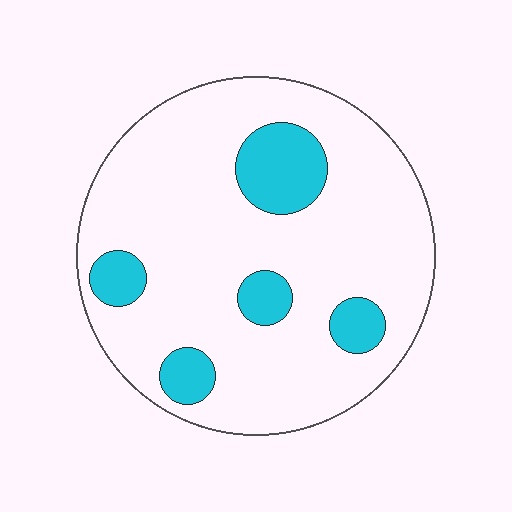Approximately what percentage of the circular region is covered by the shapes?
Approximately 15%.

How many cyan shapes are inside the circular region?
5.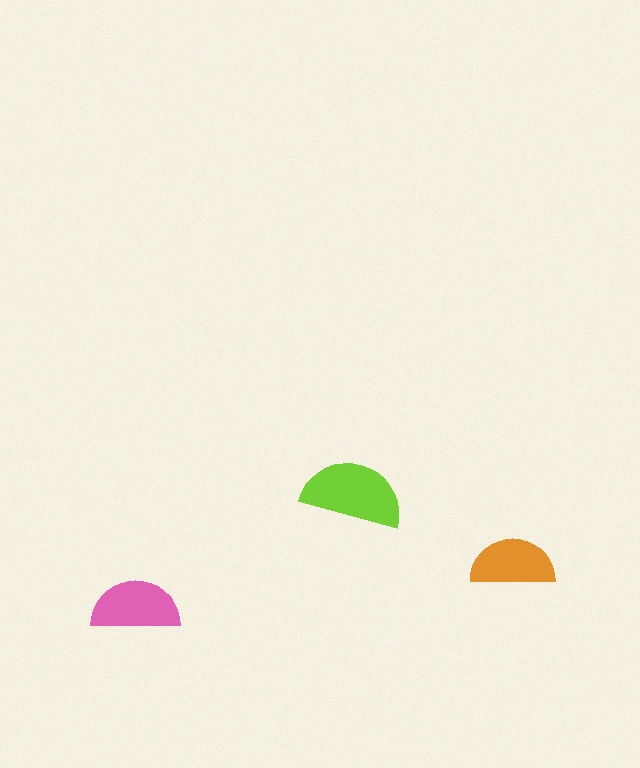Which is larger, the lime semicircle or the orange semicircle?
The lime one.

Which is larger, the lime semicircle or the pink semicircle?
The lime one.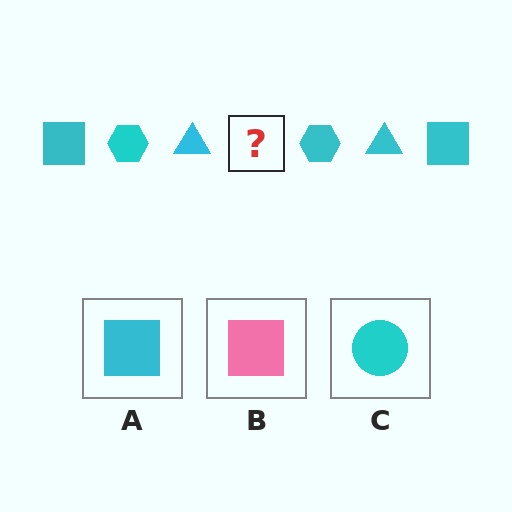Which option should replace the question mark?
Option A.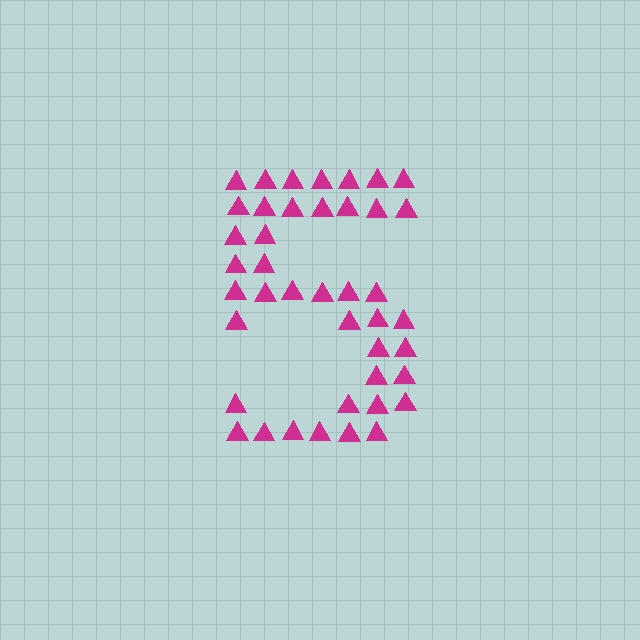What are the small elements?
The small elements are triangles.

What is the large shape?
The large shape is the digit 5.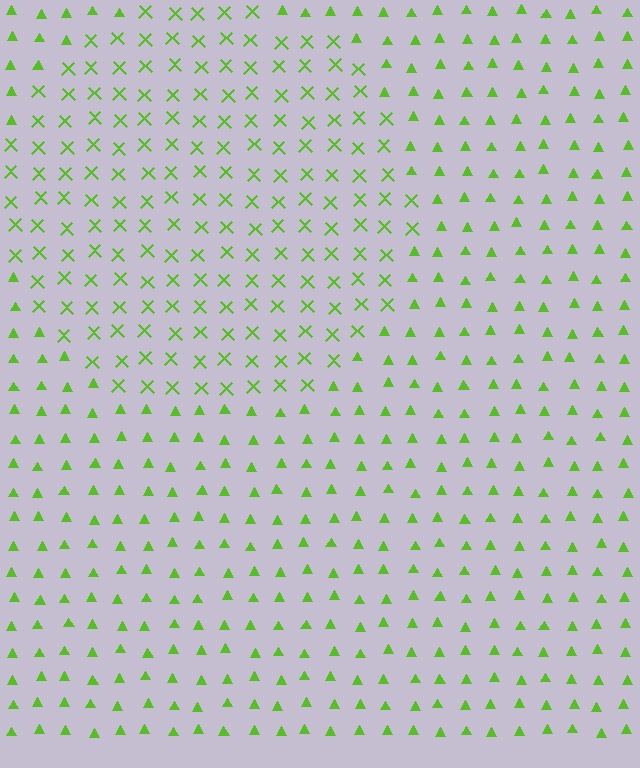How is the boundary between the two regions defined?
The boundary is defined by a change in element shape: X marks inside vs. triangles outside. All elements share the same color and spacing.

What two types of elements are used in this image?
The image uses X marks inside the circle region and triangles outside it.